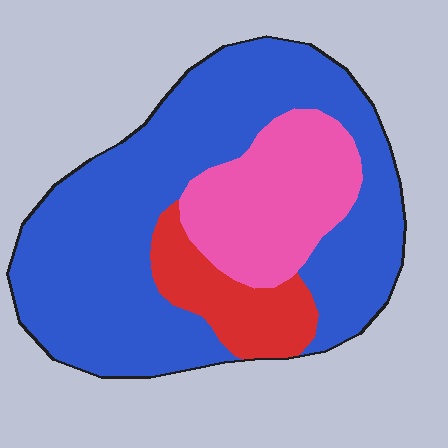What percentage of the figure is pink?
Pink takes up about one fifth (1/5) of the figure.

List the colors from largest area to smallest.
From largest to smallest: blue, pink, red.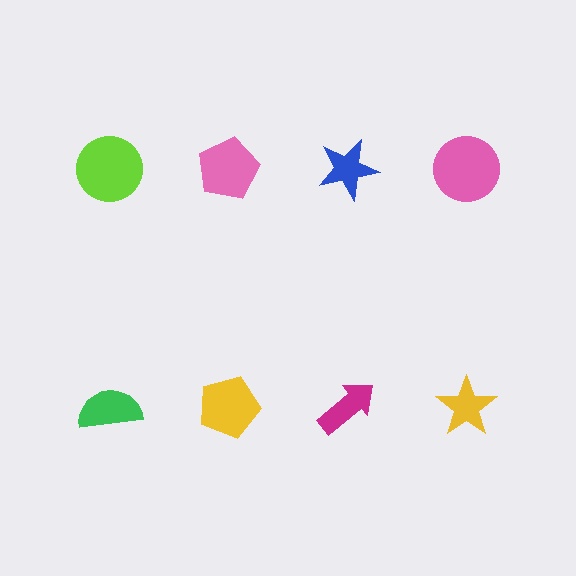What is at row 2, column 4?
A yellow star.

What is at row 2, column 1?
A green semicircle.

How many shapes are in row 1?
4 shapes.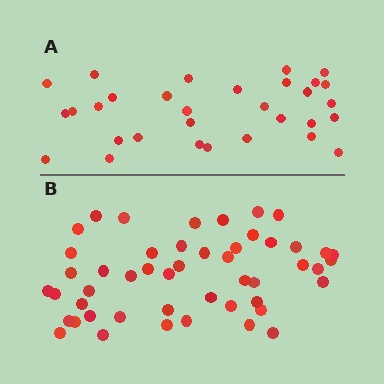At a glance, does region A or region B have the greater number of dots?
Region B (the bottom region) has more dots.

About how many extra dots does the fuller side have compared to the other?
Region B has approximately 20 more dots than region A.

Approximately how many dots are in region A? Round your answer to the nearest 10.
About 30 dots. (The exact count is 31, which rounds to 30.)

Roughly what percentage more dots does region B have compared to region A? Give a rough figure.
About 60% more.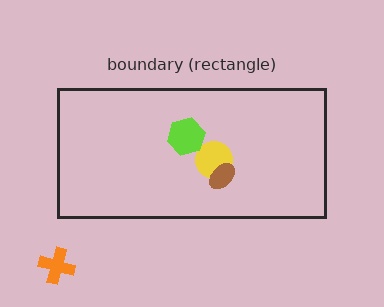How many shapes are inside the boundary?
3 inside, 1 outside.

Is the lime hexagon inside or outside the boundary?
Inside.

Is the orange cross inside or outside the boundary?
Outside.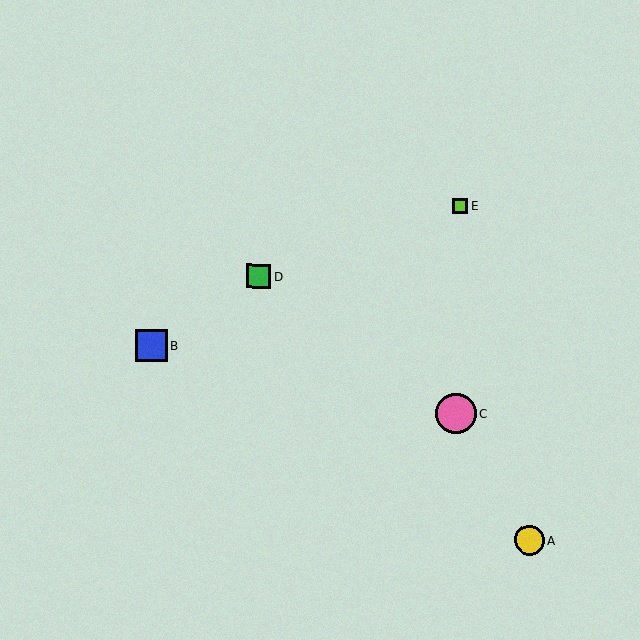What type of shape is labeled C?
Shape C is a pink circle.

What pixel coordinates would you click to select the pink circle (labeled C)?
Click at (456, 414) to select the pink circle C.